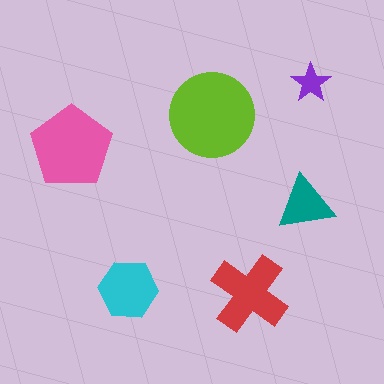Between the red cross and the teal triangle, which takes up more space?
The red cross.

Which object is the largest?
The lime circle.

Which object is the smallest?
The purple star.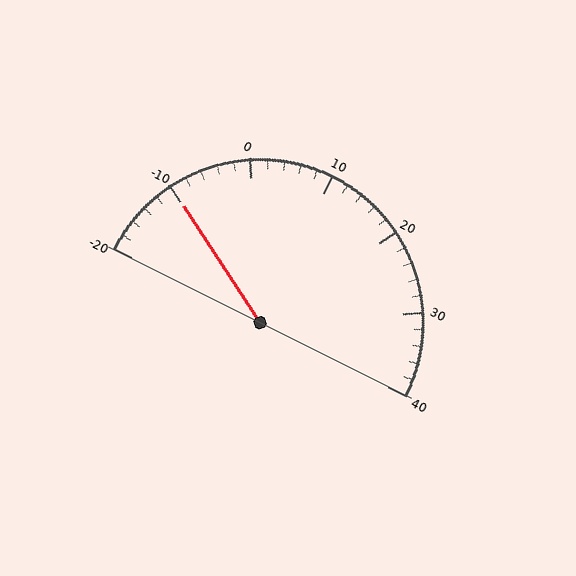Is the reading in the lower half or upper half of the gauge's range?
The reading is in the lower half of the range (-20 to 40).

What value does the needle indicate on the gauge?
The needle indicates approximately -10.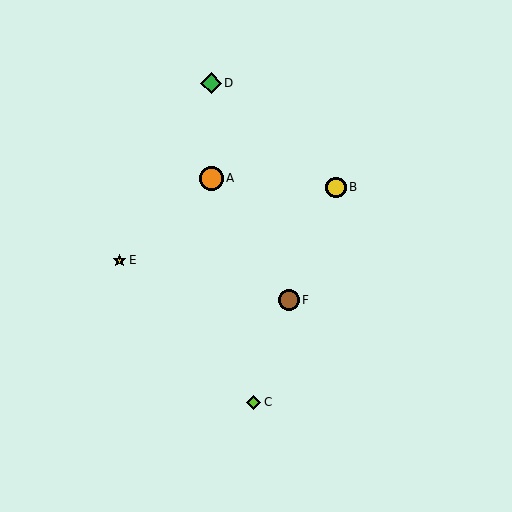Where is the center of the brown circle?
The center of the brown circle is at (289, 300).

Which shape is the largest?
The orange circle (labeled A) is the largest.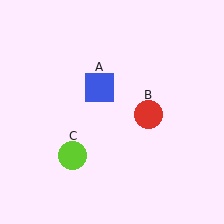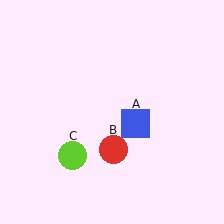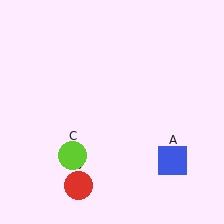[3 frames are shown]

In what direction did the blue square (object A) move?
The blue square (object A) moved down and to the right.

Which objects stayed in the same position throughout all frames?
Lime circle (object C) remained stationary.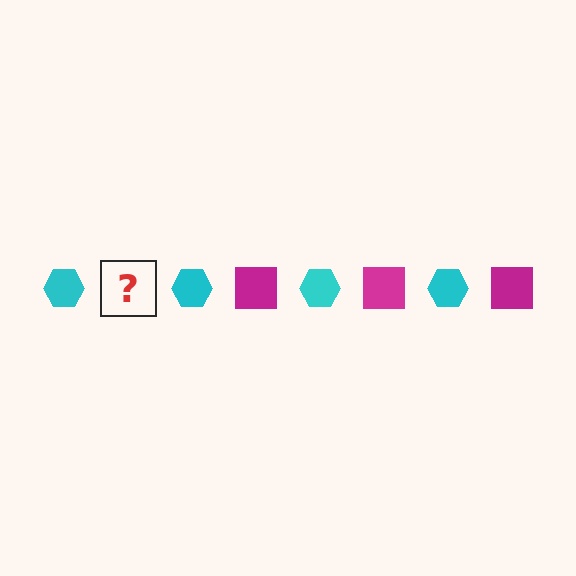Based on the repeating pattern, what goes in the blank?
The blank should be a magenta square.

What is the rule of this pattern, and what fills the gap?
The rule is that the pattern alternates between cyan hexagon and magenta square. The gap should be filled with a magenta square.